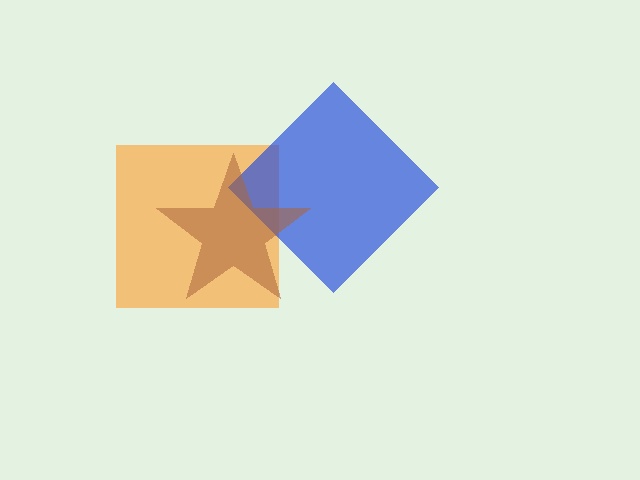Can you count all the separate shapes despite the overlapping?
Yes, there are 3 separate shapes.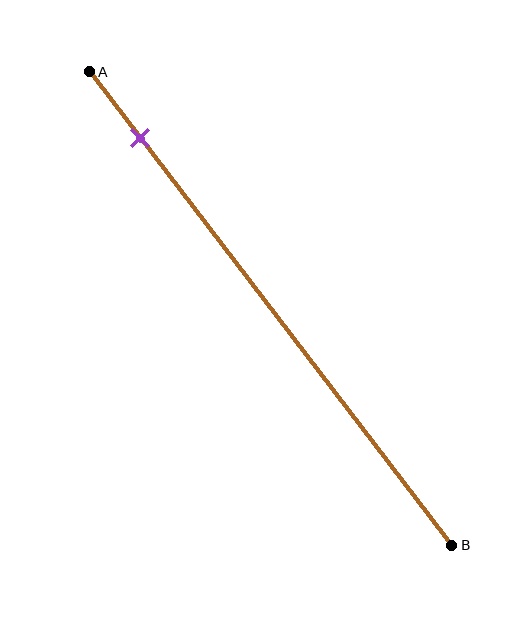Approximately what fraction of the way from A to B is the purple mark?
The purple mark is approximately 15% of the way from A to B.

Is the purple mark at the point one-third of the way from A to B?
No, the mark is at about 15% from A, not at the 33% one-third point.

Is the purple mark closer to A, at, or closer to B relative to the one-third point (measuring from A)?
The purple mark is closer to point A than the one-third point of segment AB.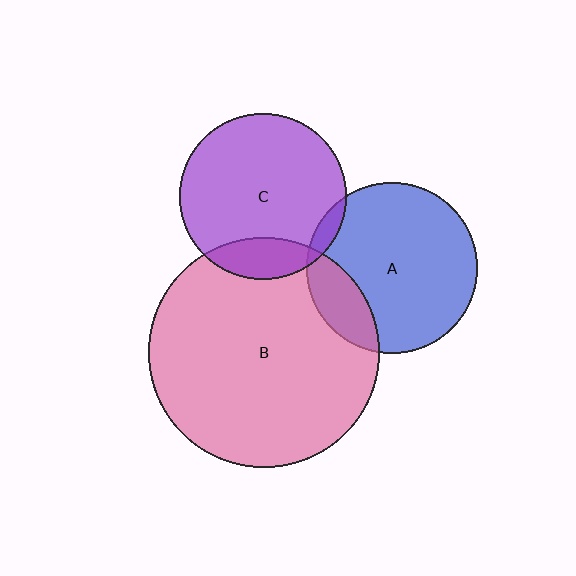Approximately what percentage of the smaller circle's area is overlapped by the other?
Approximately 5%.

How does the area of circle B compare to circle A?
Approximately 1.8 times.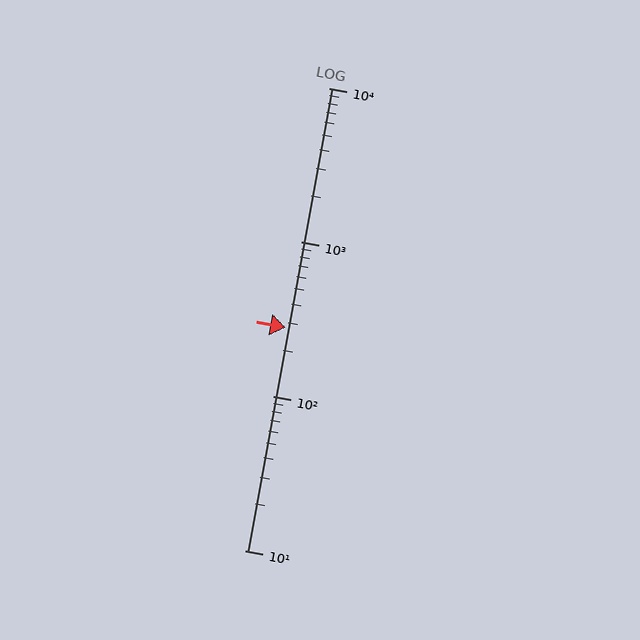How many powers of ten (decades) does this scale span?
The scale spans 3 decades, from 10 to 10000.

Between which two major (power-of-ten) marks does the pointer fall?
The pointer is between 100 and 1000.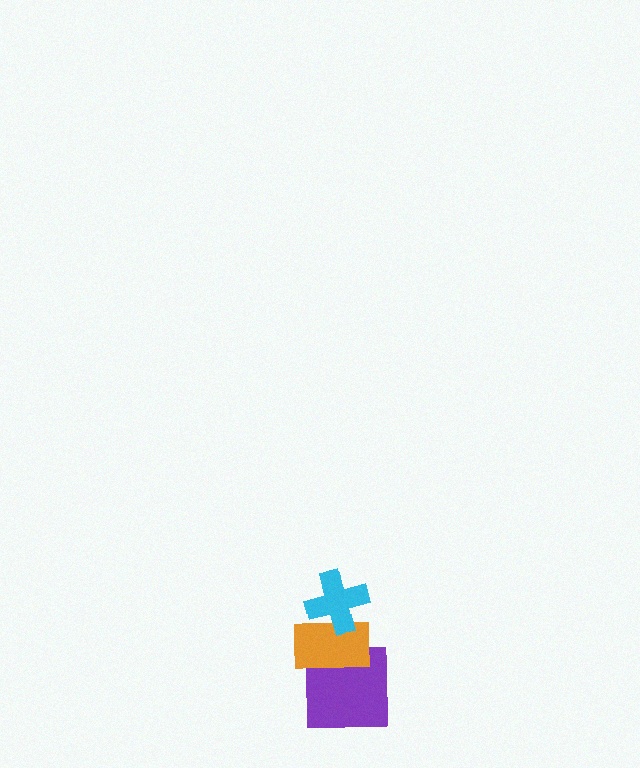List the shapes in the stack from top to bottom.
From top to bottom: the cyan cross, the orange rectangle, the purple square.